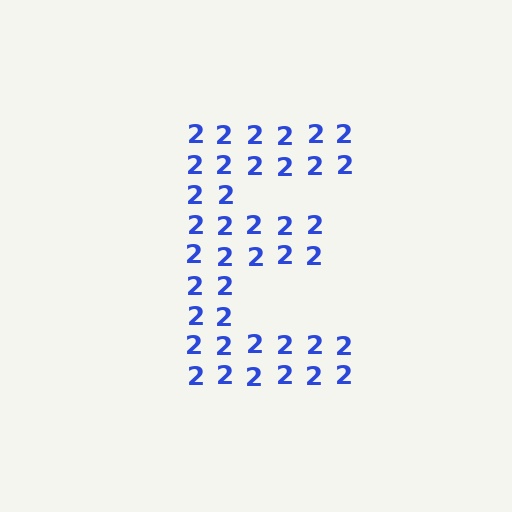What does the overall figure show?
The overall figure shows the letter E.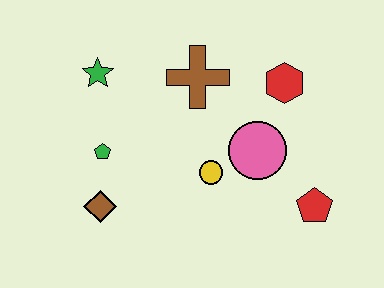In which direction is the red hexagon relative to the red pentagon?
The red hexagon is above the red pentagon.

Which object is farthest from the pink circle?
The green star is farthest from the pink circle.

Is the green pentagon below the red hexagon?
Yes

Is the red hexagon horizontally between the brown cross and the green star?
No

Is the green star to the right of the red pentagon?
No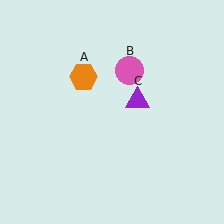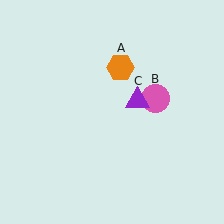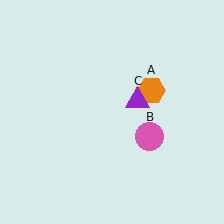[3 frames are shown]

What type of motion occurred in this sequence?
The orange hexagon (object A), pink circle (object B) rotated clockwise around the center of the scene.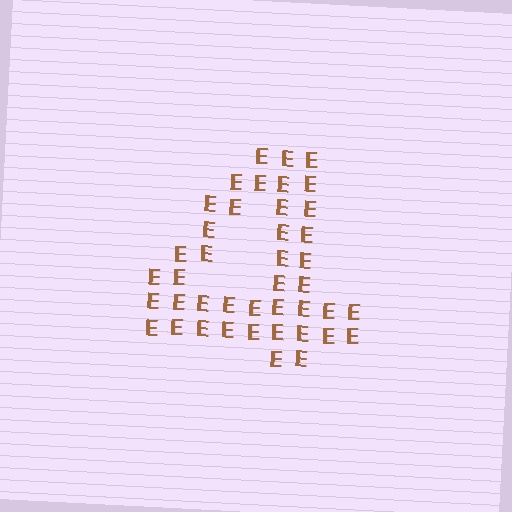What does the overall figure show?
The overall figure shows the digit 4.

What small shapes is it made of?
It is made of small letter E's.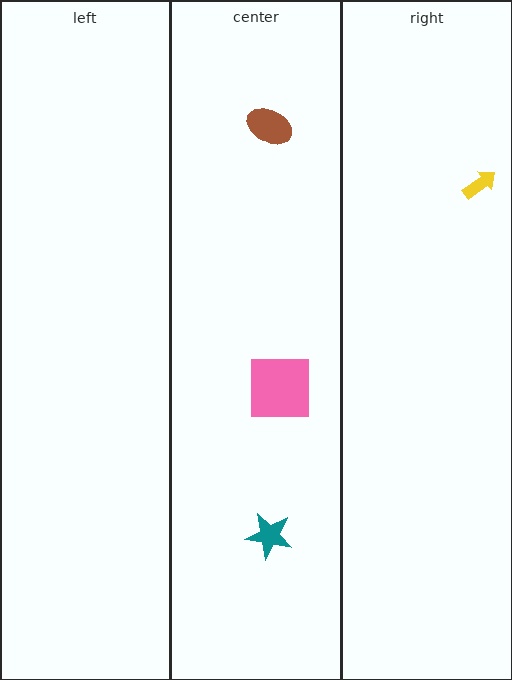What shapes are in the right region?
The yellow arrow.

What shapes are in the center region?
The teal star, the brown ellipse, the pink square.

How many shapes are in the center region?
3.